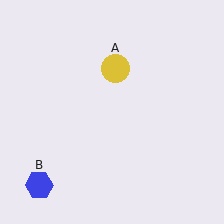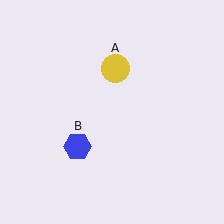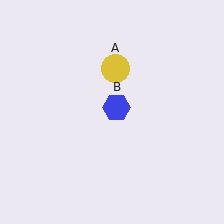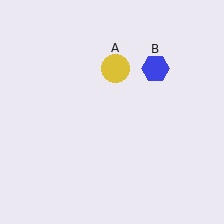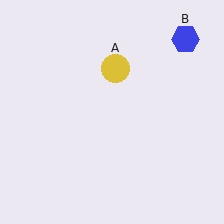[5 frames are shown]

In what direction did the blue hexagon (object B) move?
The blue hexagon (object B) moved up and to the right.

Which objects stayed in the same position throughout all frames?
Yellow circle (object A) remained stationary.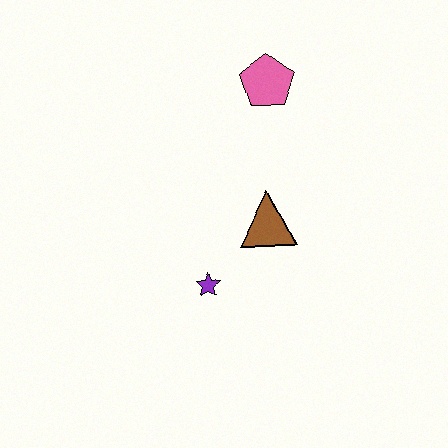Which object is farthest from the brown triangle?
The pink pentagon is farthest from the brown triangle.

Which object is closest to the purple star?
The brown triangle is closest to the purple star.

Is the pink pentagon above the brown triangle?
Yes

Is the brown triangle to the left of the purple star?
No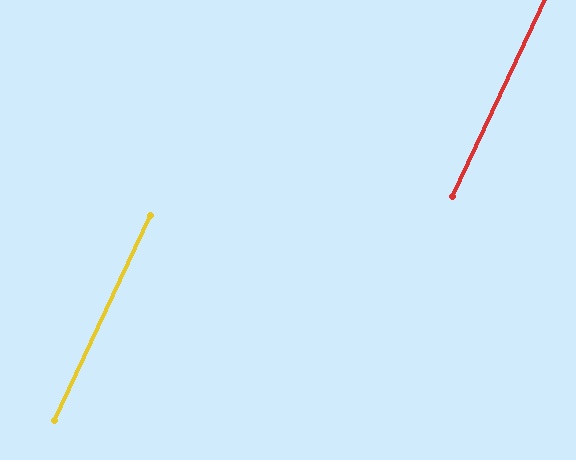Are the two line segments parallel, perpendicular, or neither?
Parallel — their directions differ by only 0.1°.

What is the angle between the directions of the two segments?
Approximately 0 degrees.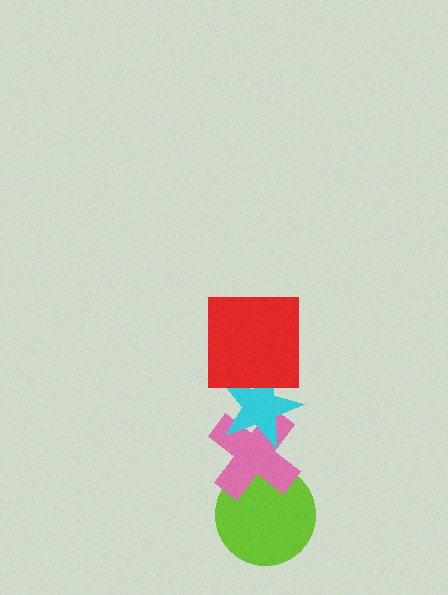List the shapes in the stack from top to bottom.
From top to bottom: the red square, the cyan star, the pink cross, the lime circle.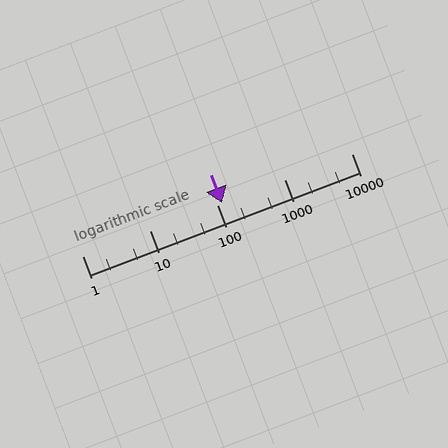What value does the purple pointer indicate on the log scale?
The pointer indicates approximately 120.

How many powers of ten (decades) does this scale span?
The scale spans 4 decades, from 1 to 10000.